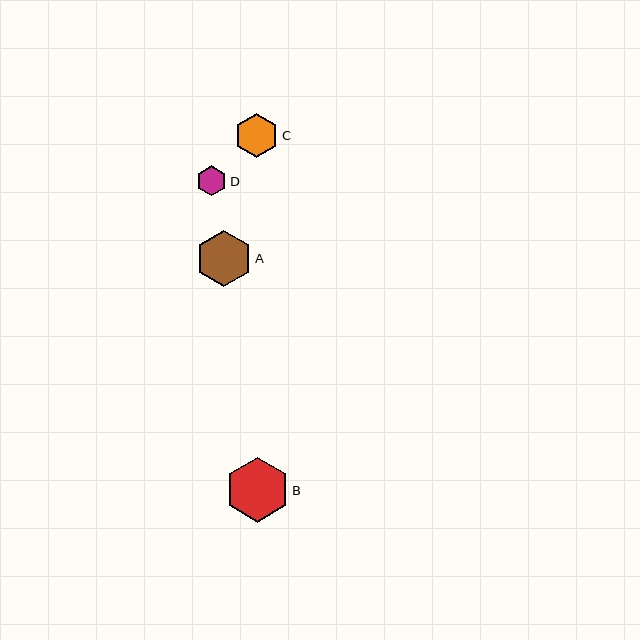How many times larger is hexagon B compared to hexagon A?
Hexagon B is approximately 1.1 times the size of hexagon A.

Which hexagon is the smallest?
Hexagon D is the smallest with a size of approximately 30 pixels.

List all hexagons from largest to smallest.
From largest to smallest: B, A, C, D.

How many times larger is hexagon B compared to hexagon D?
Hexagon B is approximately 2.2 times the size of hexagon D.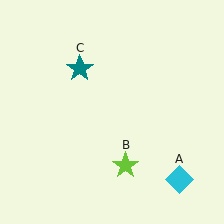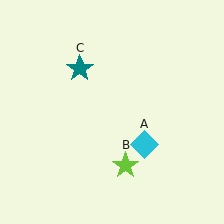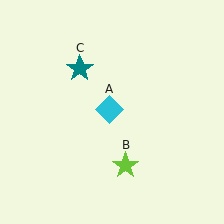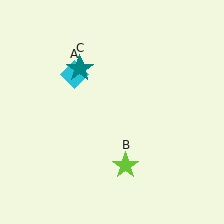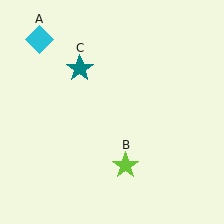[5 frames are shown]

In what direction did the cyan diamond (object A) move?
The cyan diamond (object A) moved up and to the left.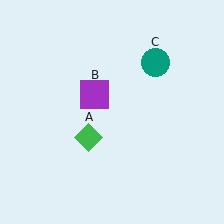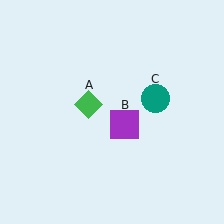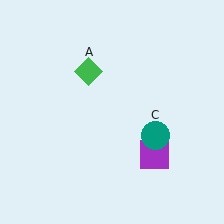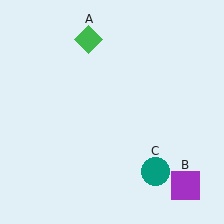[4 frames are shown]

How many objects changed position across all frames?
3 objects changed position: green diamond (object A), purple square (object B), teal circle (object C).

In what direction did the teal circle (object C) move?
The teal circle (object C) moved down.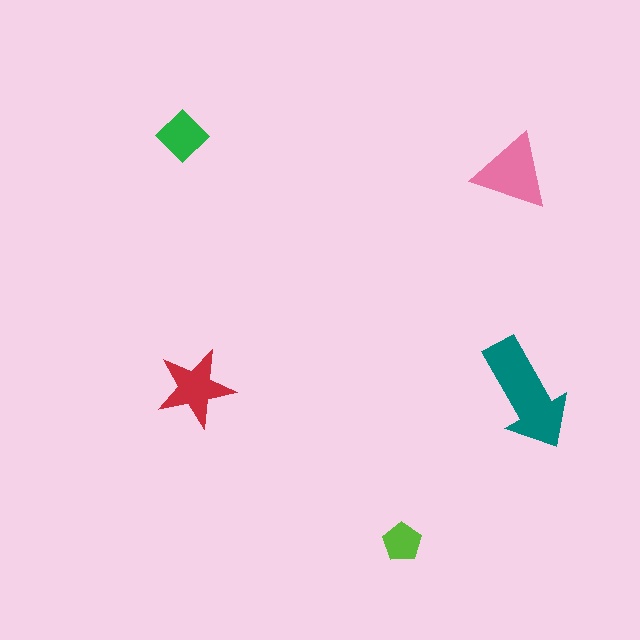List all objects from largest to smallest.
The teal arrow, the pink triangle, the red star, the green diamond, the lime pentagon.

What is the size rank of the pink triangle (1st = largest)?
2nd.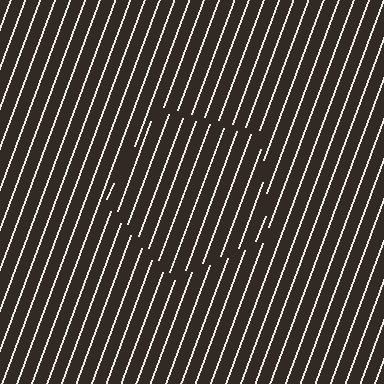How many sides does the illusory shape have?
5 sides — the line-ends trace a pentagon.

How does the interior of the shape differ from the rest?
The interior of the shape contains the same grating, shifted by half a period — the contour is defined by the phase discontinuity where line-ends from the inner and outer gratings abut.